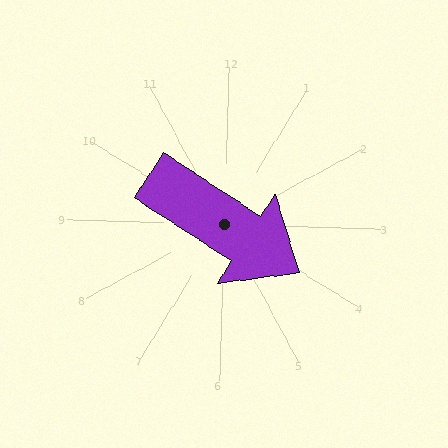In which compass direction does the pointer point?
Southeast.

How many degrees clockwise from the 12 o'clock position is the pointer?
Approximately 121 degrees.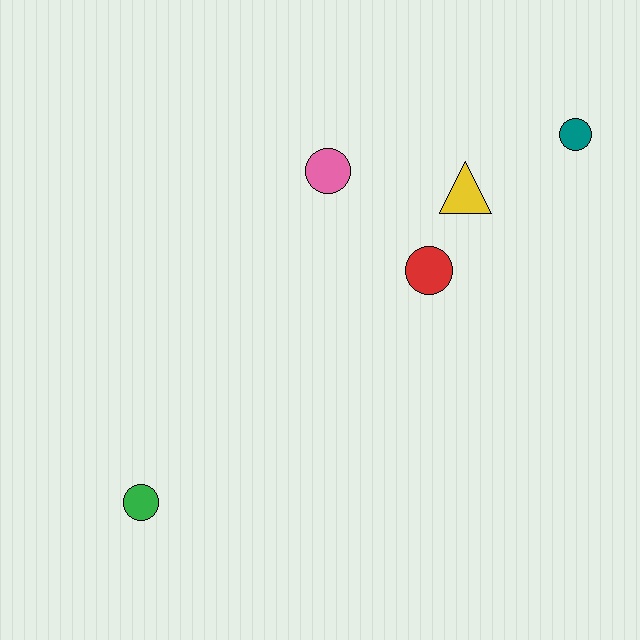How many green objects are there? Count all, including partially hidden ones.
There is 1 green object.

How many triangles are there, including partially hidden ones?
There is 1 triangle.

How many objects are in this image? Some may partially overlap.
There are 5 objects.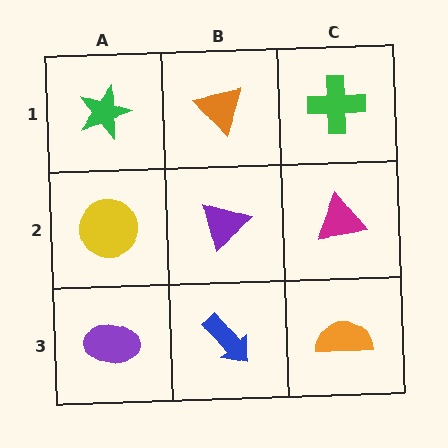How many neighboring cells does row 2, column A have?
3.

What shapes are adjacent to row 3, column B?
A purple triangle (row 2, column B), a purple ellipse (row 3, column A), an orange semicircle (row 3, column C).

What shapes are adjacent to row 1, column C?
A magenta triangle (row 2, column C), an orange triangle (row 1, column B).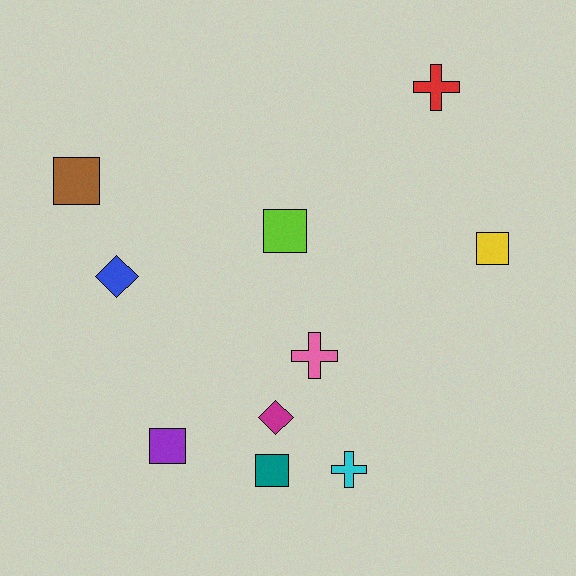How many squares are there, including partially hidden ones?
There are 5 squares.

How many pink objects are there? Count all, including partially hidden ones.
There is 1 pink object.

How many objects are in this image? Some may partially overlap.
There are 10 objects.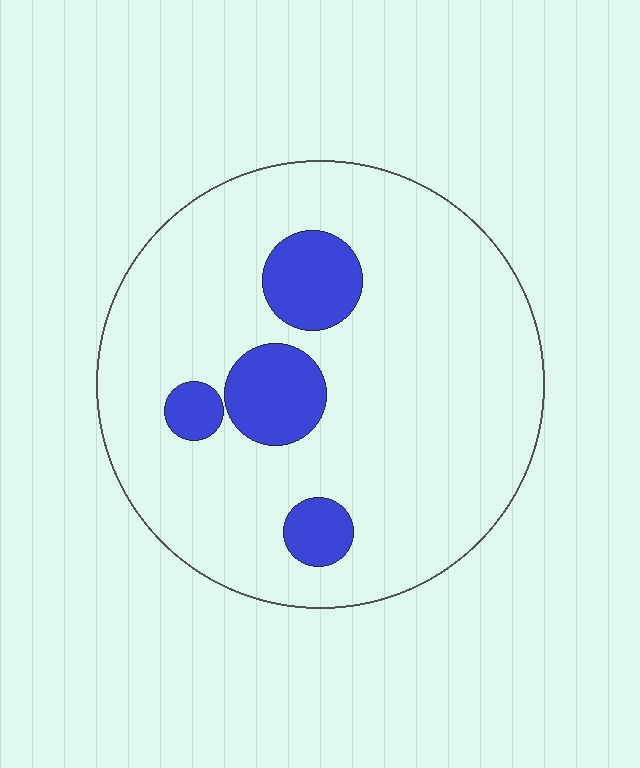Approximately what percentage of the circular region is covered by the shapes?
Approximately 15%.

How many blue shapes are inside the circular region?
4.